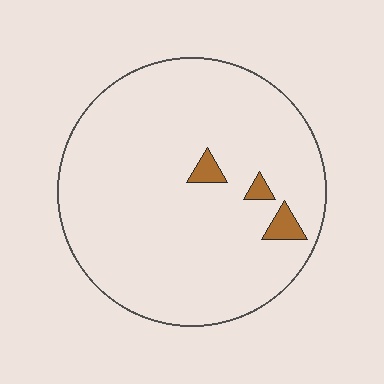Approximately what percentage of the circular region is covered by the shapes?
Approximately 5%.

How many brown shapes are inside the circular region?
3.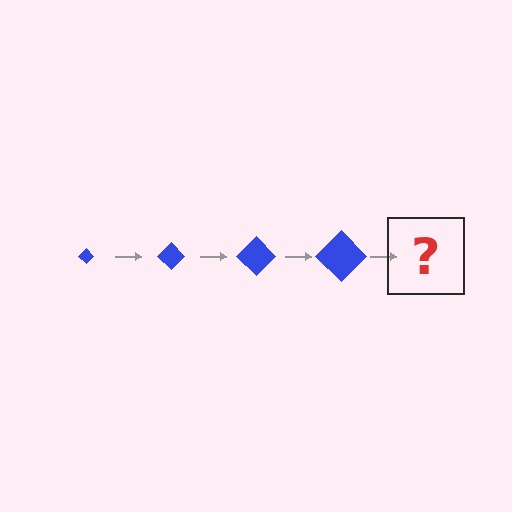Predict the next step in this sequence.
The next step is a blue diamond, larger than the previous one.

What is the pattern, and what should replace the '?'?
The pattern is that the diamond gets progressively larger each step. The '?' should be a blue diamond, larger than the previous one.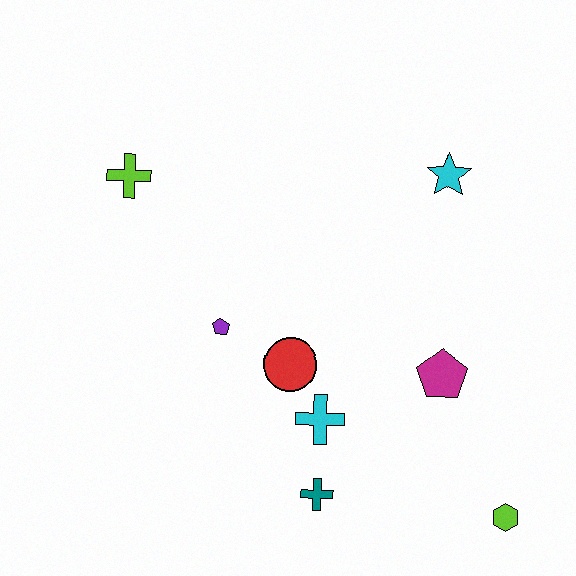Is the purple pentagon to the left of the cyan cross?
Yes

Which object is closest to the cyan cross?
The red circle is closest to the cyan cross.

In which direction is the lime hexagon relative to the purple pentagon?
The lime hexagon is to the right of the purple pentagon.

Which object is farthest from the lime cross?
The lime hexagon is farthest from the lime cross.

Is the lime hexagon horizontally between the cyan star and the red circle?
No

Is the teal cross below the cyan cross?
Yes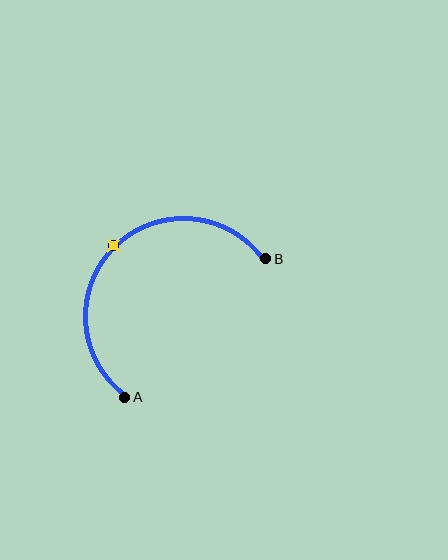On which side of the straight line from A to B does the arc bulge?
The arc bulges above and to the left of the straight line connecting A and B.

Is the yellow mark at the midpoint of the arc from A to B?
Yes. The yellow mark lies on the arc at equal arc-length from both A and B — it is the arc midpoint.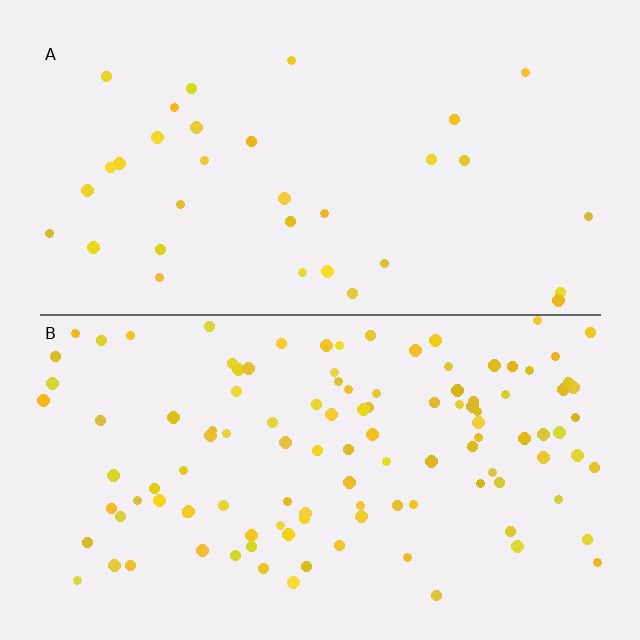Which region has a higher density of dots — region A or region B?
B (the bottom).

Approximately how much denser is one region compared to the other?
Approximately 3.4× — region B over region A.